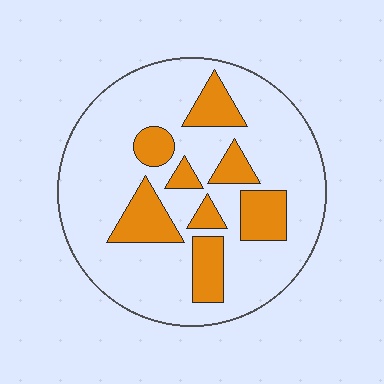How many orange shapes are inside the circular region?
8.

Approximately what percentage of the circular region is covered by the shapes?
Approximately 25%.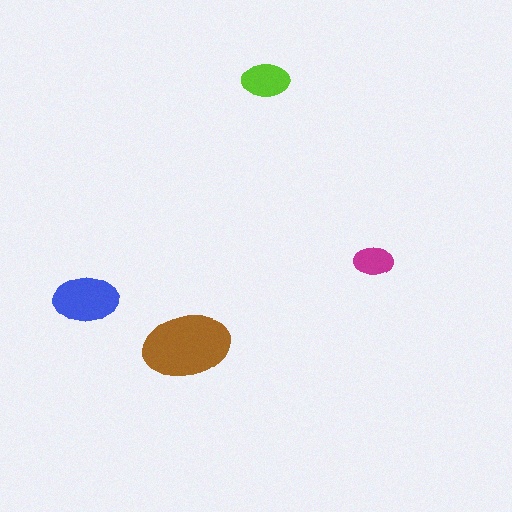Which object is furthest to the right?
The magenta ellipse is rightmost.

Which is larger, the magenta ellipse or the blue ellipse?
The blue one.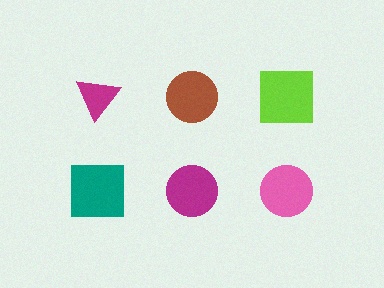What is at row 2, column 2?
A magenta circle.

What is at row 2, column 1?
A teal square.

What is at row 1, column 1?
A magenta triangle.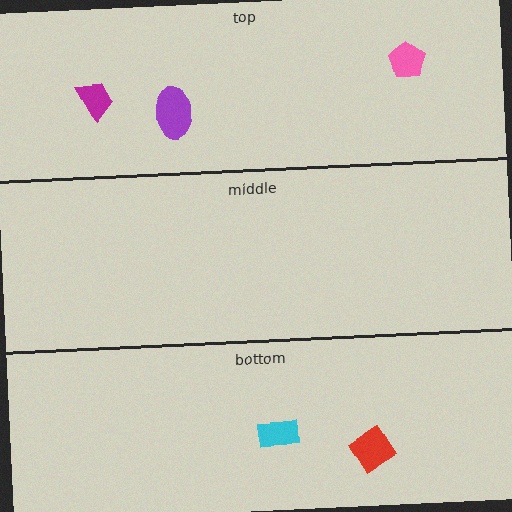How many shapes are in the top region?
3.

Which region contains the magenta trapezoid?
The top region.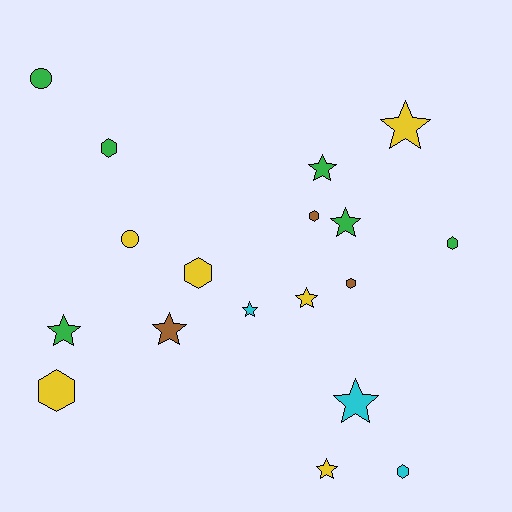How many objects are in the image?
There are 18 objects.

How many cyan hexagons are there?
There is 1 cyan hexagon.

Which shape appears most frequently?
Star, with 9 objects.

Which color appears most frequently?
Yellow, with 6 objects.